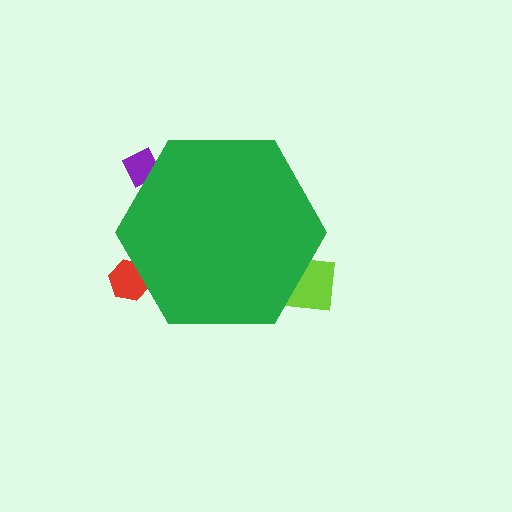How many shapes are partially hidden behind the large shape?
3 shapes are partially hidden.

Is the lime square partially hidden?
Yes, the lime square is partially hidden behind the green hexagon.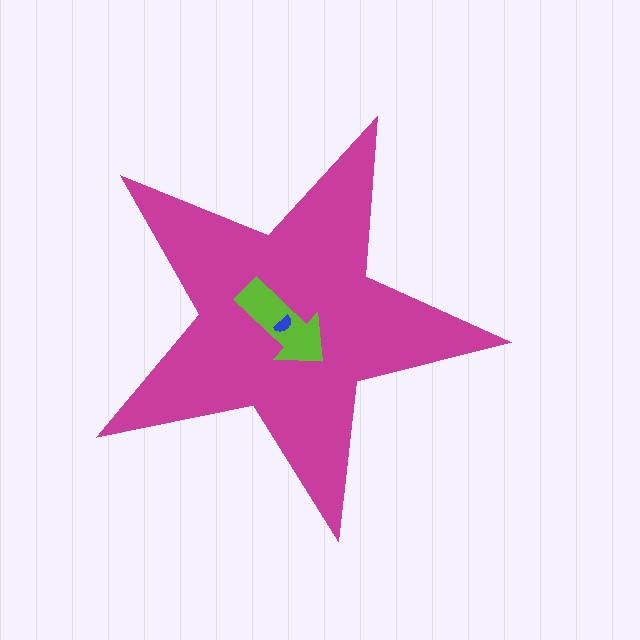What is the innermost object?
The blue semicircle.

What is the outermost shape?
The magenta star.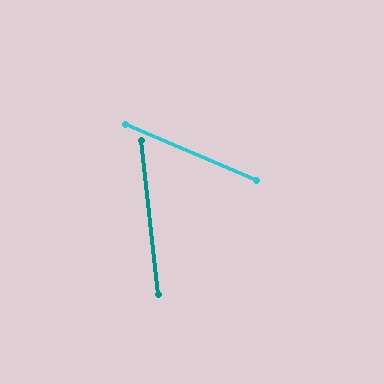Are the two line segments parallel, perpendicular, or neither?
Neither parallel nor perpendicular — they differ by about 61°.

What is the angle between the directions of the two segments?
Approximately 61 degrees.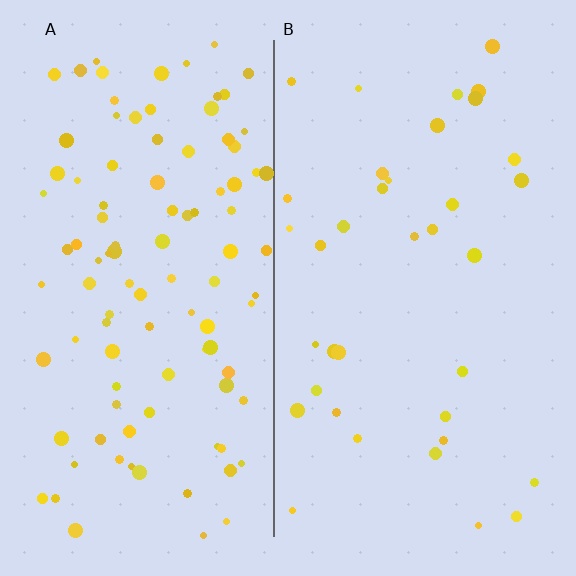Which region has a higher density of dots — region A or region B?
A (the left).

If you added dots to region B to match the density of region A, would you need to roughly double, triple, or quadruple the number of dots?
Approximately triple.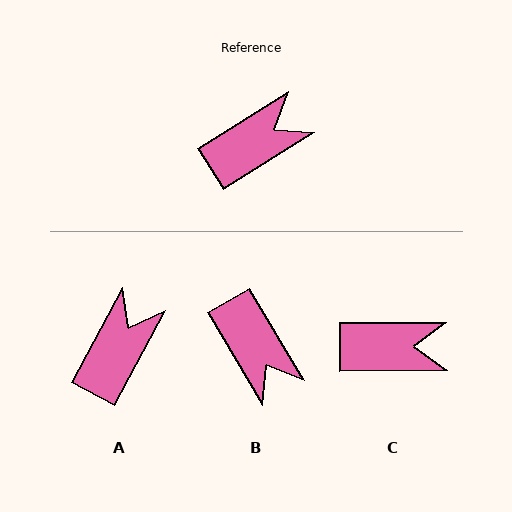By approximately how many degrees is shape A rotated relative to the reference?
Approximately 30 degrees counter-clockwise.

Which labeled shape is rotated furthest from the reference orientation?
B, about 91 degrees away.